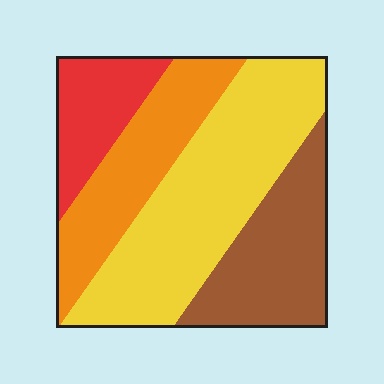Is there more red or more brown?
Brown.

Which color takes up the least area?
Red, at roughly 15%.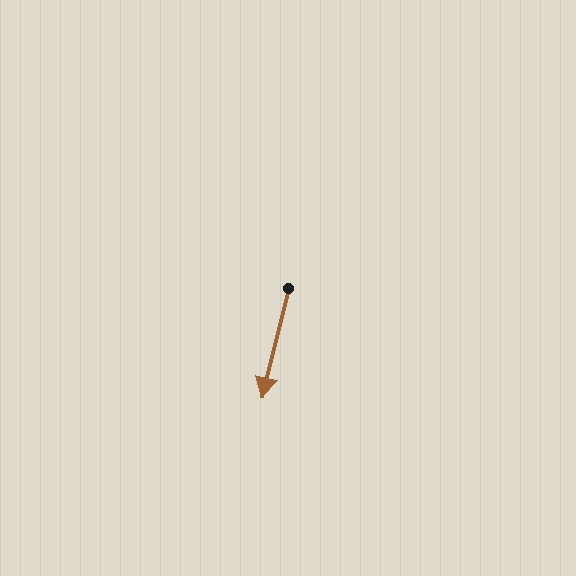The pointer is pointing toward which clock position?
Roughly 6 o'clock.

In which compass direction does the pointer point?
South.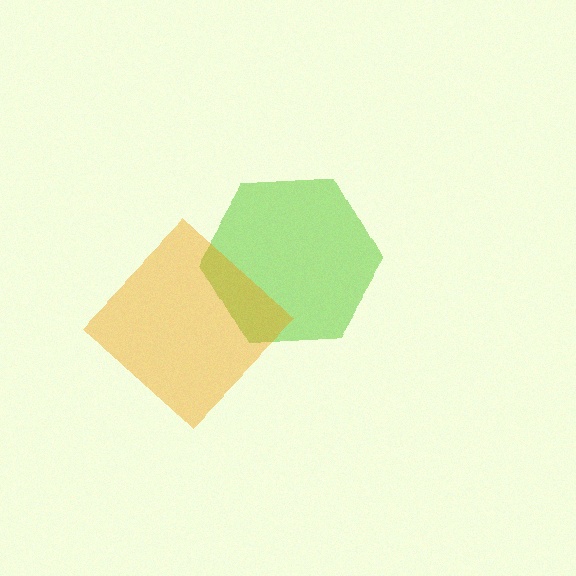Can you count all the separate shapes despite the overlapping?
Yes, there are 2 separate shapes.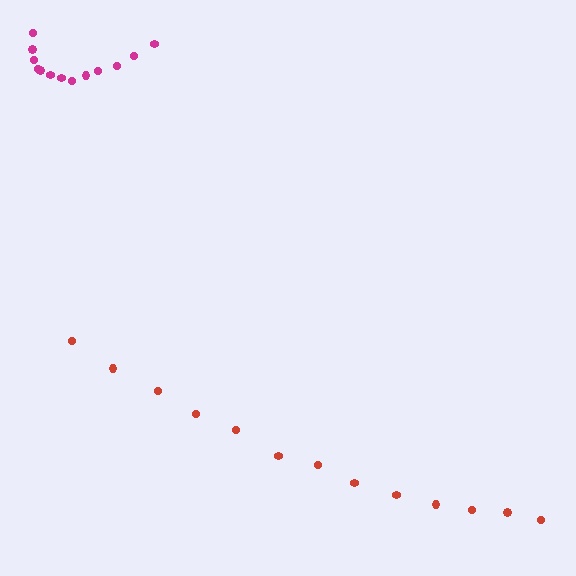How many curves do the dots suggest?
There are 2 distinct paths.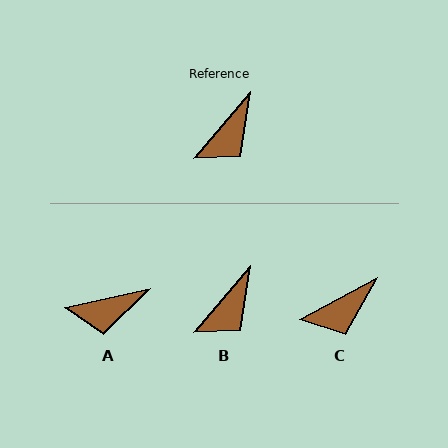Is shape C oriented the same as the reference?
No, it is off by about 20 degrees.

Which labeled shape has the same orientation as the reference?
B.